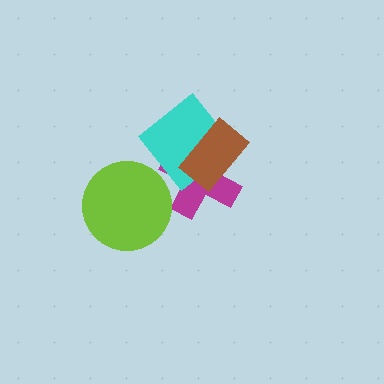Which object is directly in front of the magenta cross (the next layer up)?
The cyan diamond is directly in front of the magenta cross.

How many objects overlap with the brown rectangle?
2 objects overlap with the brown rectangle.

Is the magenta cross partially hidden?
Yes, it is partially covered by another shape.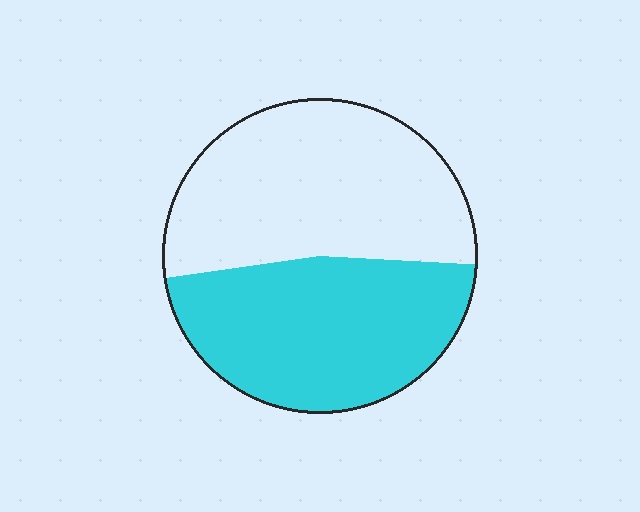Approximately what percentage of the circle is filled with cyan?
Approximately 45%.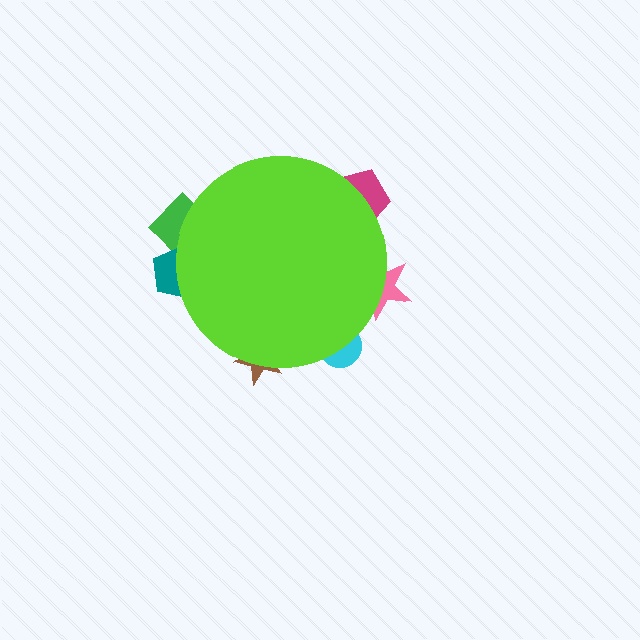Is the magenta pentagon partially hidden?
Yes, the magenta pentagon is partially hidden behind the lime circle.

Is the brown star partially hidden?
Yes, the brown star is partially hidden behind the lime circle.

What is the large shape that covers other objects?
A lime circle.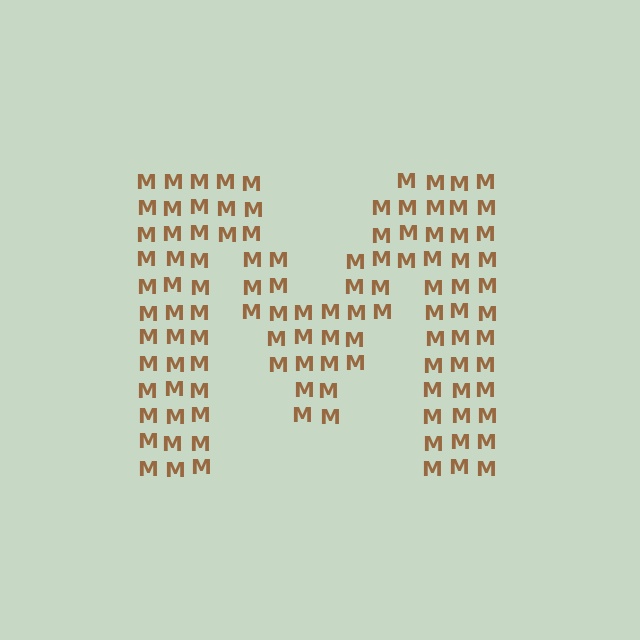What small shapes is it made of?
It is made of small letter M's.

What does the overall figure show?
The overall figure shows the letter M.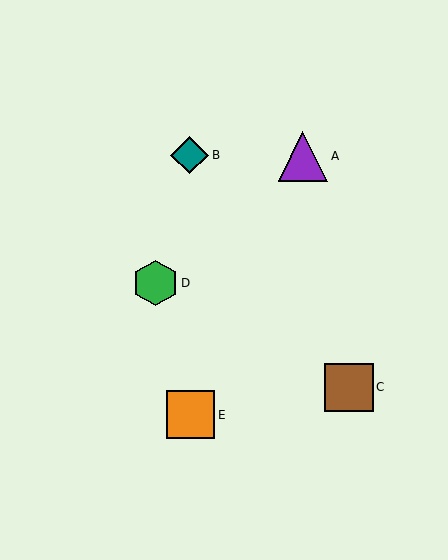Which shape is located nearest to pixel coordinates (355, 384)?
The brown square (labeled C) at (349, 387) is nearest to that location.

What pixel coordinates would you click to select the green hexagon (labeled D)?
Click at (155, 283) to select the green hexagon D.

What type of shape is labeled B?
Shape B is a teal diamond.